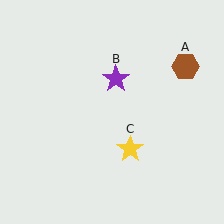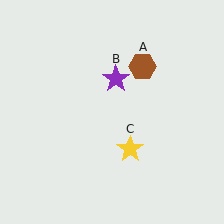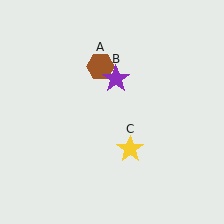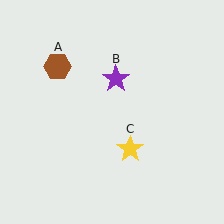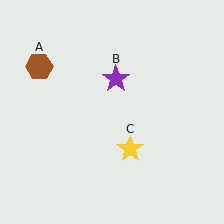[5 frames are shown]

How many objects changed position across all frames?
1 object changed position: brown hexagon (object A).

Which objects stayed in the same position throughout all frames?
Purple star (object B) and yellow star (object C) remained stationary.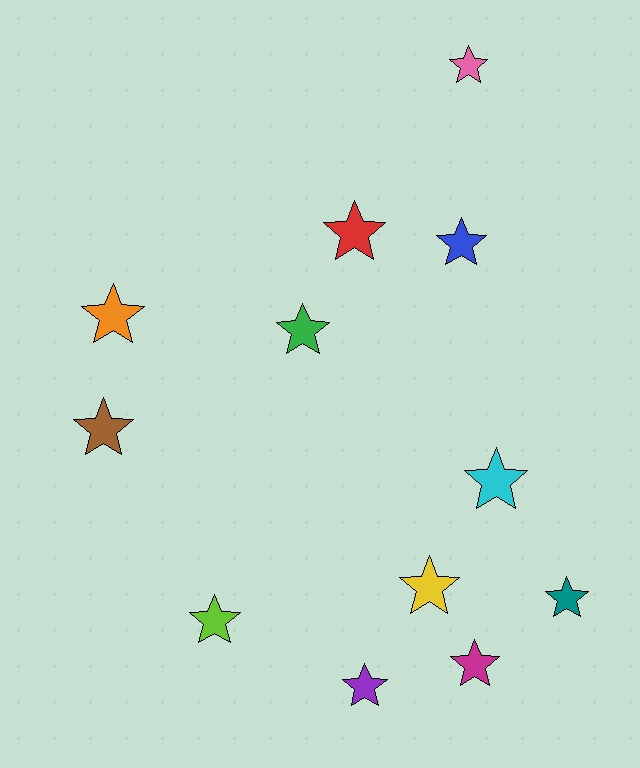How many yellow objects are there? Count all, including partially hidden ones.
There is 1 yellow object.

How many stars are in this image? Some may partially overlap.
There are 12 stars.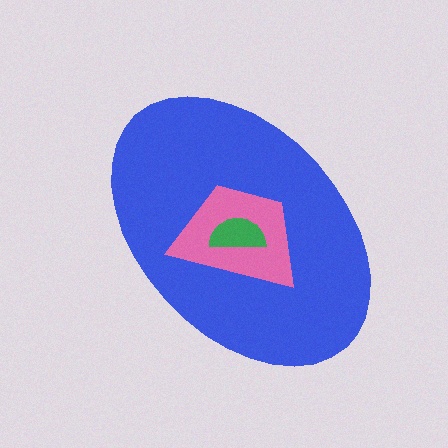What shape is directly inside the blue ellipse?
The pink trapezoid.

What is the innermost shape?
The green semicircle.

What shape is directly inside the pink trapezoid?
The green semicircle.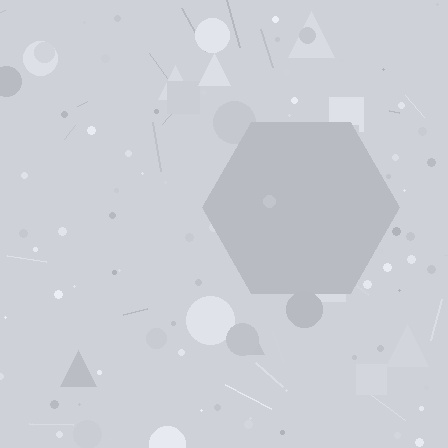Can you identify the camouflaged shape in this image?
The camouflaged shape is a hexagon.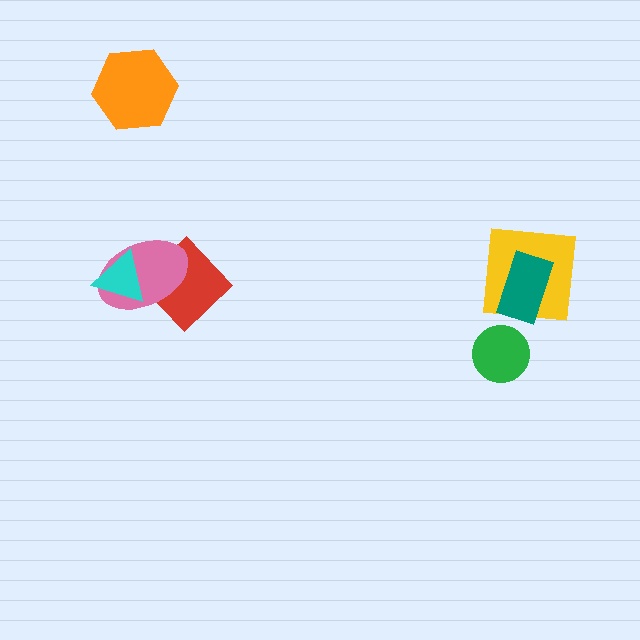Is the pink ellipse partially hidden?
Yes, it is partially covered by another shape.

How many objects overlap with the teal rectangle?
1 object overlaps with the teal rectangle.